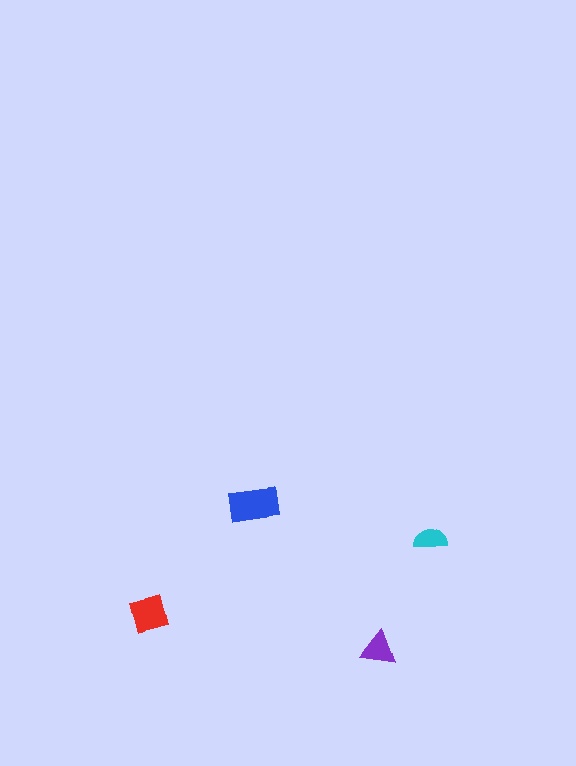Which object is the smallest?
The cyan semicircle.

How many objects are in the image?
There are 4 objects in the image.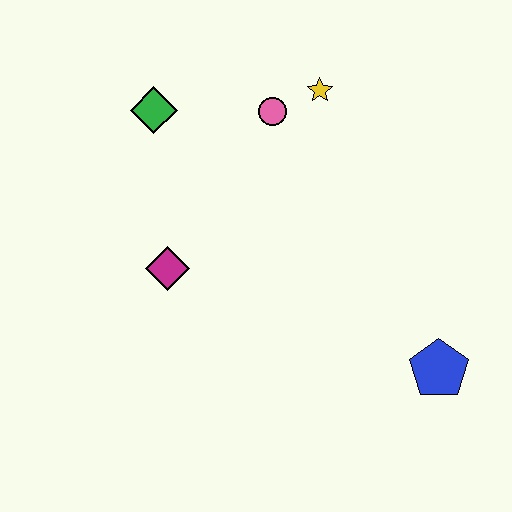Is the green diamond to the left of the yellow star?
Yes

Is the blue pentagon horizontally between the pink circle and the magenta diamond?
No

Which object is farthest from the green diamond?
The blue pentagon is farthest from the green diamond.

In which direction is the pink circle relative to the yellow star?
The pink circle is to the left of the yellow star.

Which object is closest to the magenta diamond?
The green diamond is closest to the magenta diamond.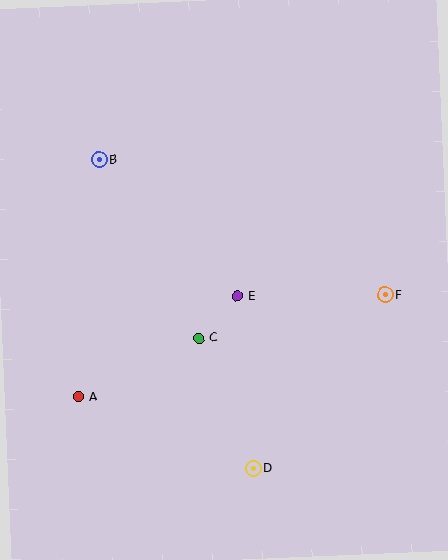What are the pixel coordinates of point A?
Point A is at (78, 397).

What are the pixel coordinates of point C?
Point C is at (199, 338).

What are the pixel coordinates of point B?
Point B is at (99, 160).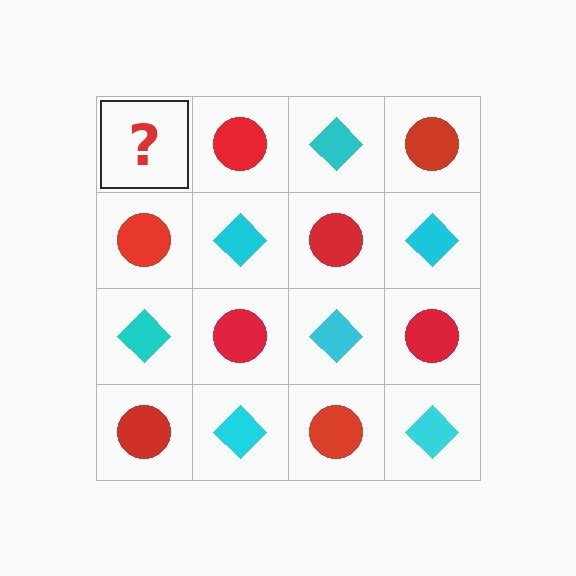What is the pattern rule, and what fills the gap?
The rule is that it alternates cyan diamond and red circle in a checkerboard pattern. The gap should be filled with a cyan diamond.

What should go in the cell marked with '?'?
The missing cell should contain a cyan diamond.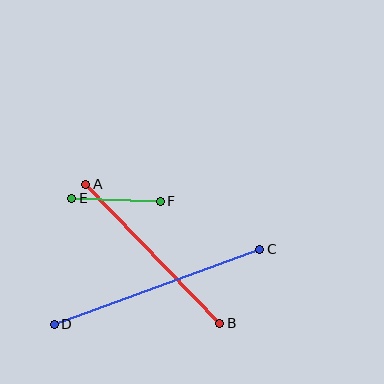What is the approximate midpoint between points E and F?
The midpoint is at approximately (116, 200) pixels.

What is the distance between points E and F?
The distance is approximately 89 pixels.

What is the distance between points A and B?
The distance is approximately 194 pixels.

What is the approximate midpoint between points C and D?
The midpoint is at approximately (157, 287) pixels.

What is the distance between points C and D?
The distance is approximately 219 pixels.